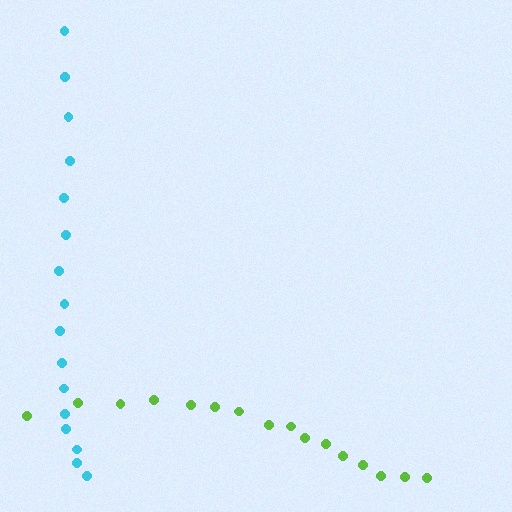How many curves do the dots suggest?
There are 2 distinct paths.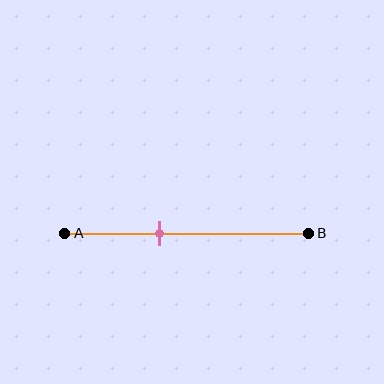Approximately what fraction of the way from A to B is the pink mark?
The pink mark is approximately 40% of the way from A to B.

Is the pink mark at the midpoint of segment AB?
No, the mark is at about 40% from A, not at the 50% midpoint.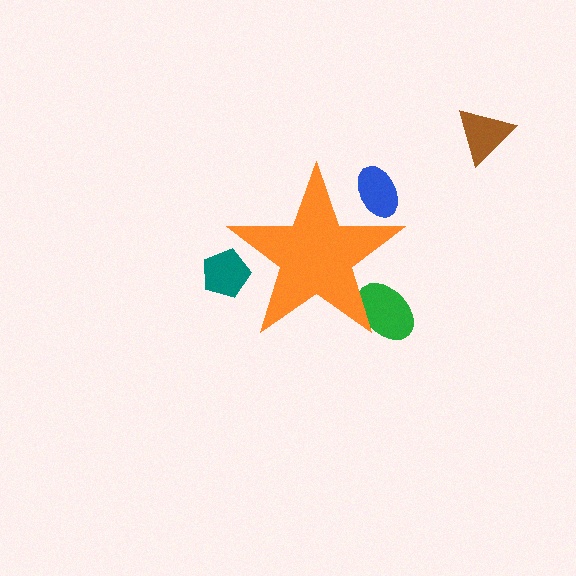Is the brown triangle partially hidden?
No, the brown triangle is fully visible.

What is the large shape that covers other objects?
An orange star.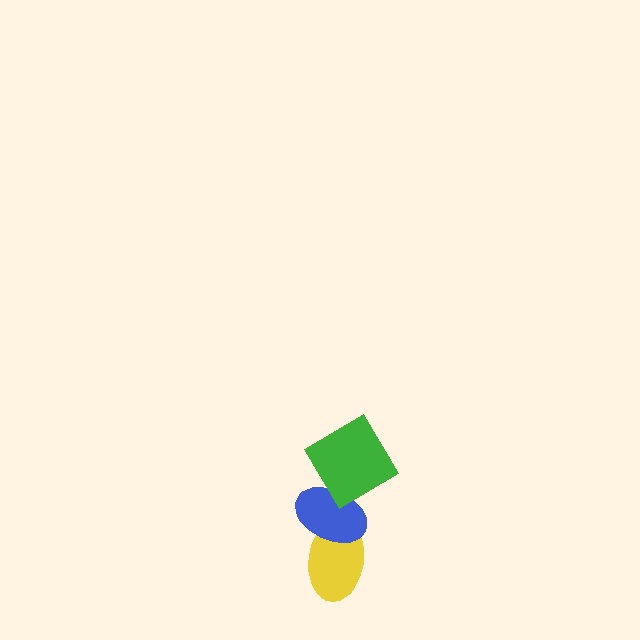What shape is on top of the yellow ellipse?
The blue ellipse is on top of the yellow ellipse.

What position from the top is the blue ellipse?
The blue ellipse is 2nd from the top.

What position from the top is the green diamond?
The green diamond is 1st from the top.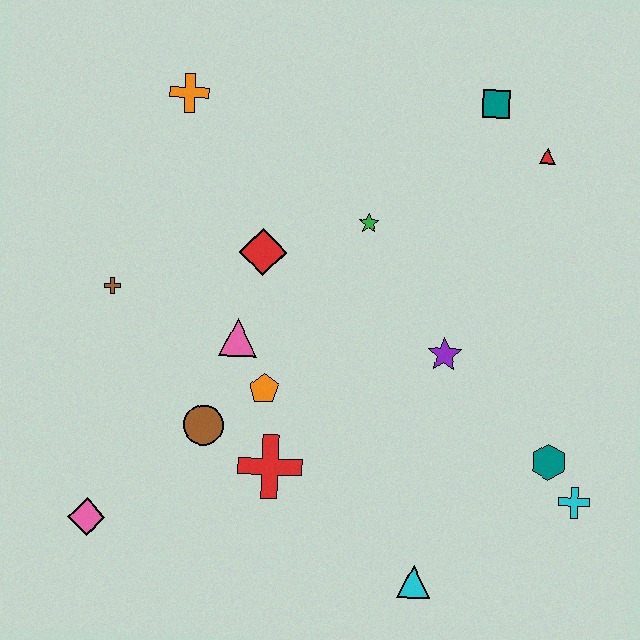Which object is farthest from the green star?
The pink diamond is farthest from the green star.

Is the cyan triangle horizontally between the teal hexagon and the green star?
Yes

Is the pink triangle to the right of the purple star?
No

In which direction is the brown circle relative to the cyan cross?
The brown circle is to the left of the cyan cross.